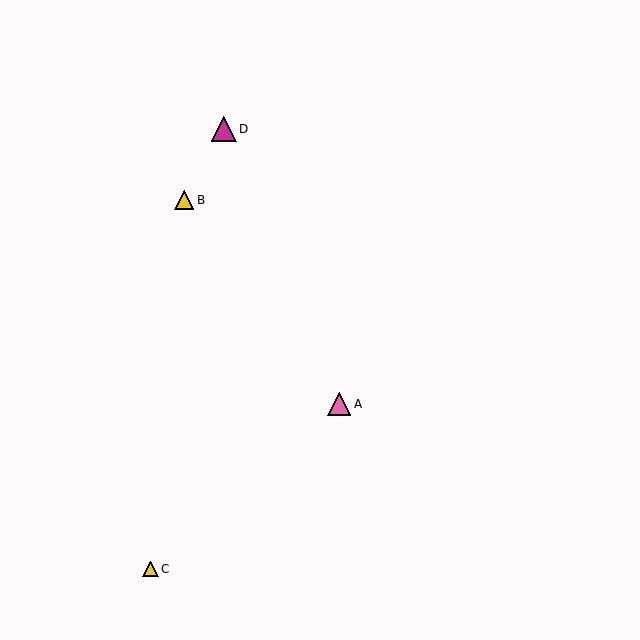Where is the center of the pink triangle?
The center of the pink triangle is at (339, 404).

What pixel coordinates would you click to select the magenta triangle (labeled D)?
Click at (224, 129) to select the magenta triangle D.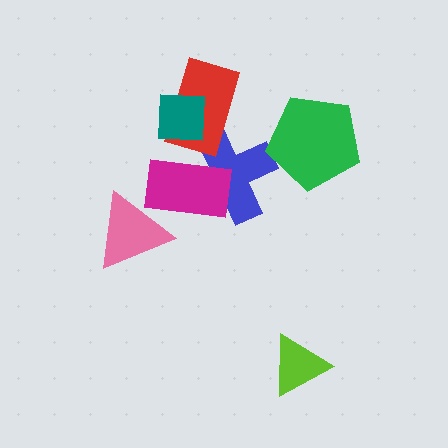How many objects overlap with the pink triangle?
1 object overlaps with the pink triangle.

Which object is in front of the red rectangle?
The teal square is in front of the red rectangle.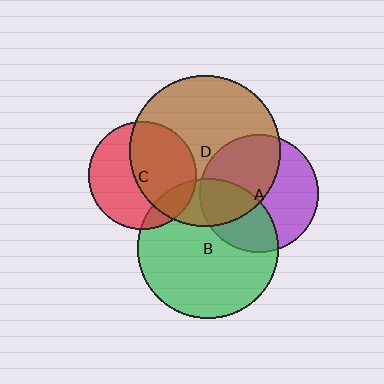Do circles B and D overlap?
Yes.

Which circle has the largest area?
Circle D (brown).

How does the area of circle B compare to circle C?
Approximately 1.7 times.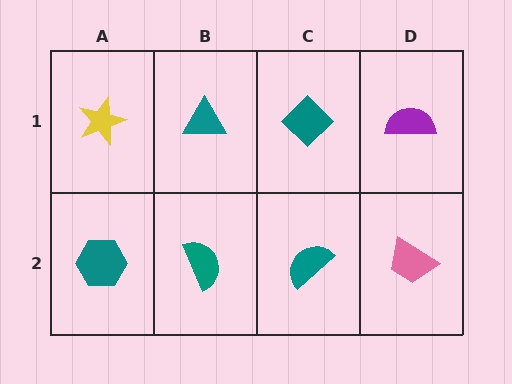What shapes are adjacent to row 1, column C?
A teal semicircle (row 2, column C), a teal triangle (row 1, column B), a purple semicircle (row 1, column D).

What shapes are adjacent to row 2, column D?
A purple semicircle (row 1, column D), a teal semicircle (row 2, column C).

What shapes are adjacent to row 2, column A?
A yellow star (row 1, column A), a teal semicircle (row 2, column B).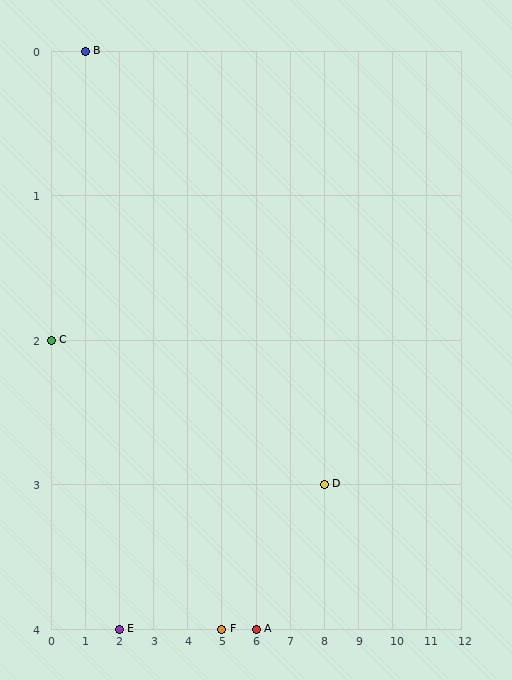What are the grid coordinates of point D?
Point D is at grid coordinates (8, 3).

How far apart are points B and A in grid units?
Points B and A are 5 columns and 4 rows apart (about 6.4 grid units diagonally).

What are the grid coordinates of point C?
Point C is at grid coordinates (0, 2).